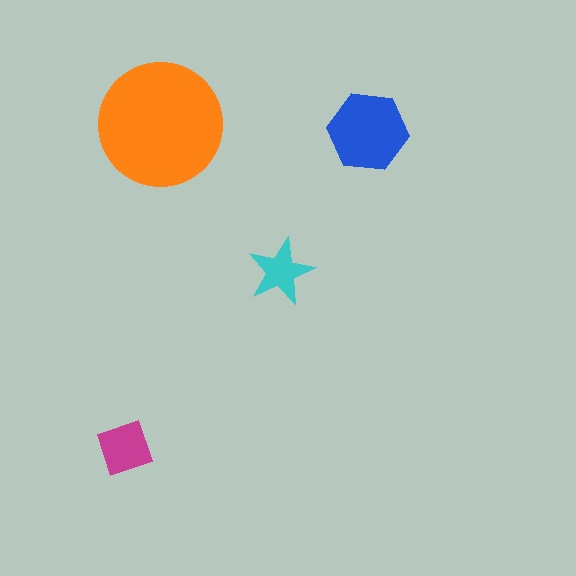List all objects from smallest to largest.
The cyan star, the magenta diamond, the blue hexagon, the orange circle.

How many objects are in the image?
There are 4 objects in the image.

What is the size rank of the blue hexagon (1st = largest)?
2nd.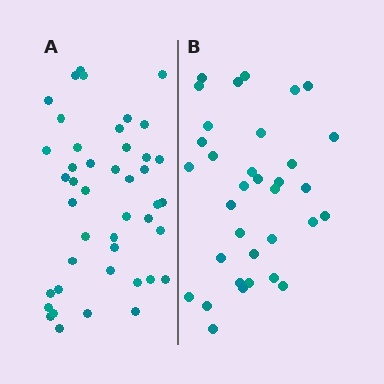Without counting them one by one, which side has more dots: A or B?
Region A (the left region) has more dots.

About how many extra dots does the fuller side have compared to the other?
Region A has roughly 10 or so more dots than region B.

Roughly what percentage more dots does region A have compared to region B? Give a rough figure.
About 30% more.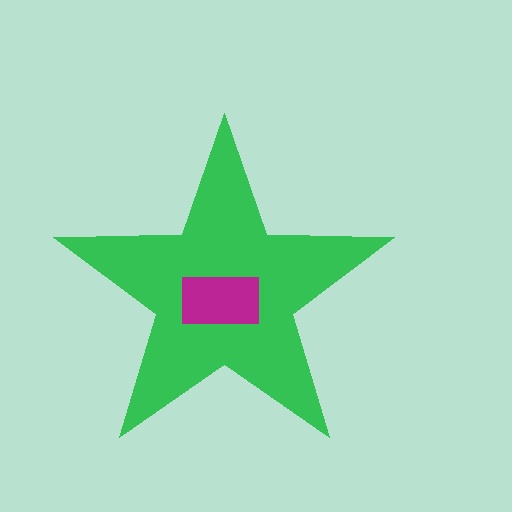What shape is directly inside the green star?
The magenta rectangle.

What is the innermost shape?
The magenta rectangle.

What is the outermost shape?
The green star.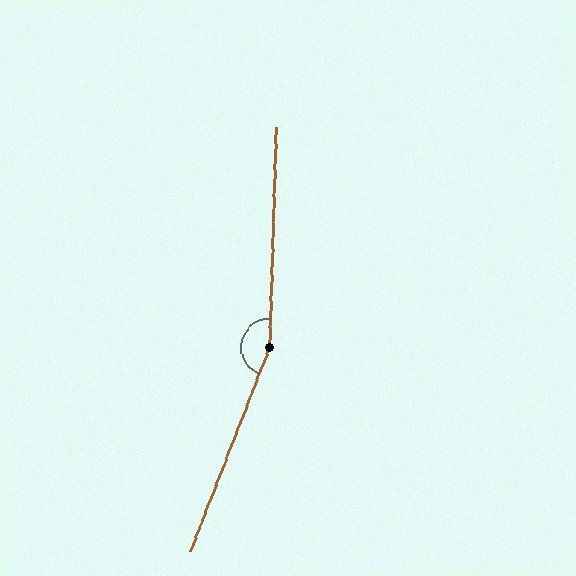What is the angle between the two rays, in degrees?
Approximately 161 degrees.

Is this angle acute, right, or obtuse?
It is obtuse.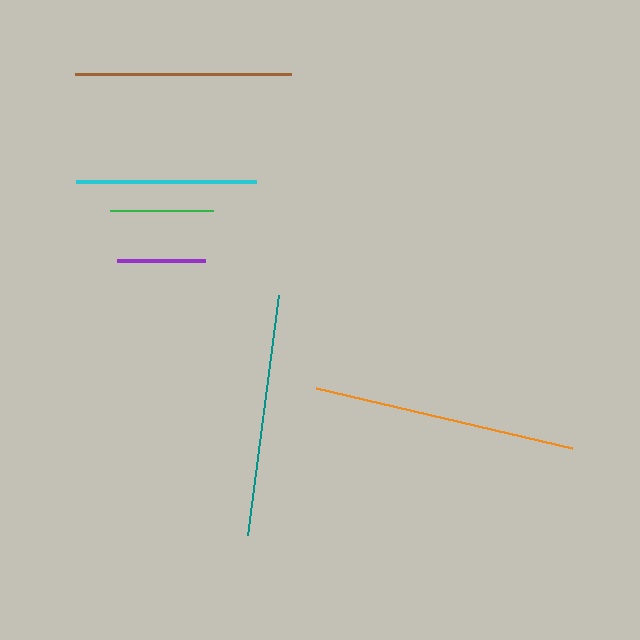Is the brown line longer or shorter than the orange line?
The orange line is longer than the brown line.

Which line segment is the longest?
The orange line is the longest at approximately 264 pixels.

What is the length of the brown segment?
The brown segment is approximately 216 pixels long.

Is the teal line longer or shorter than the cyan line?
The teal line is longer than the cyan line.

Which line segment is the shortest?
The purple line is the shortest at approximately 87 pixels.